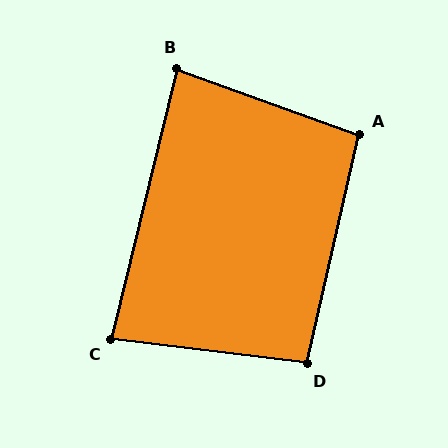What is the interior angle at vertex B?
Approximately 84 degrees (acute).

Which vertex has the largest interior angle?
A, at approximately 97 degrees.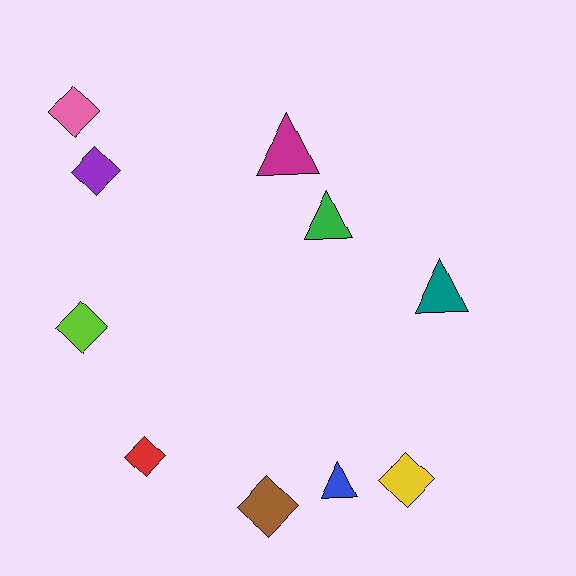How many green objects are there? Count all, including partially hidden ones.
There is 1 green object.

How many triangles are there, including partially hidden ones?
There are 4 triangles.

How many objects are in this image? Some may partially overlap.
There are 10 objects.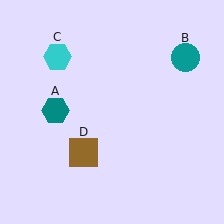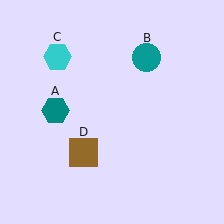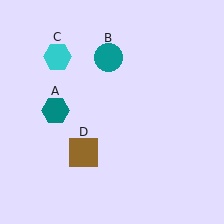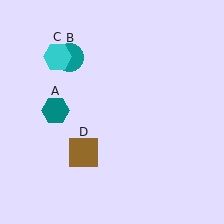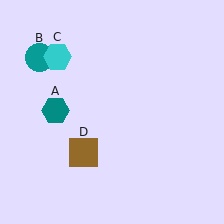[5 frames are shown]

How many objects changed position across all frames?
1 object changed position: teal circle (object B).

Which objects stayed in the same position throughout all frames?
Teal hexagon (object A) and cyan hexagon (object C) and brown square (object D) remained stationary.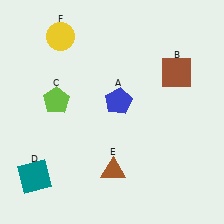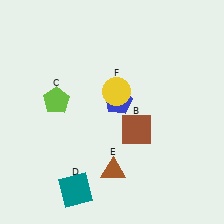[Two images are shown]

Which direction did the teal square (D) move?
The teal square (D) moved right.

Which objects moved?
The objects that moved are: the brown square (B), the teal square (D), the yellow circle (F).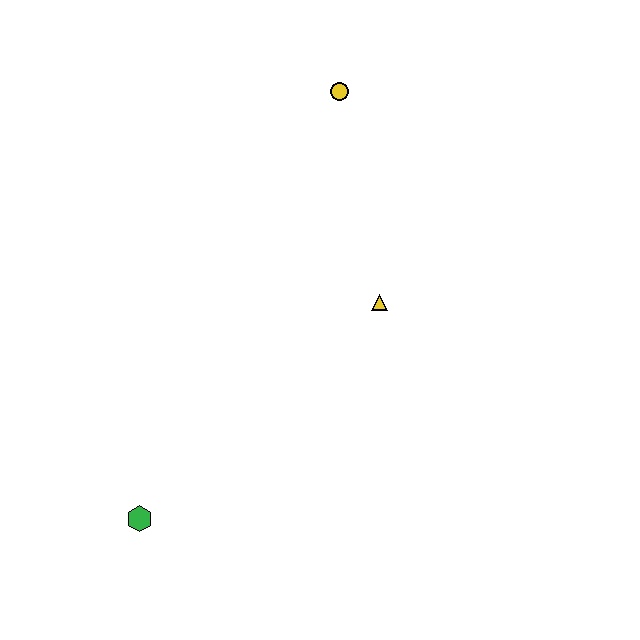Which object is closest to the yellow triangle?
The yellow circle is closest to the yellow triangle.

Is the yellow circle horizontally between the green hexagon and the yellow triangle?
Yes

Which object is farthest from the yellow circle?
The green hexagon is farthest from the yellow circle.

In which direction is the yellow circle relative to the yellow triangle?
The yellow circle is above the yellow triangle.